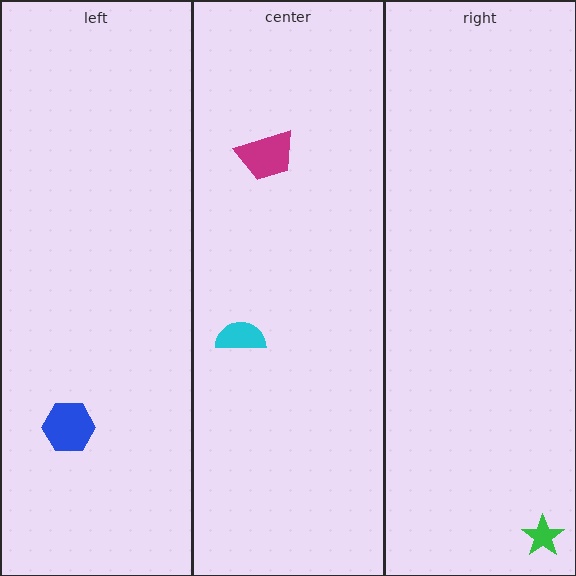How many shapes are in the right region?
1.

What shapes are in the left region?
The blue hexagon.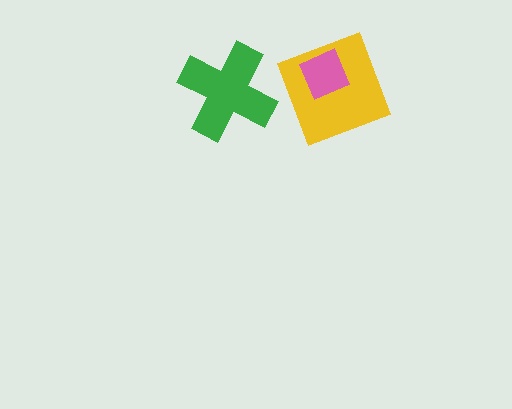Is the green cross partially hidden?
No, no other shape covers it.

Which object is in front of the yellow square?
The pink diamond is in front of the yellow square.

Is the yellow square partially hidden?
Yes, it is partially covered by another shape.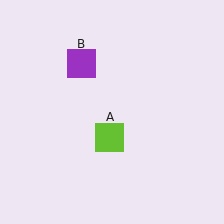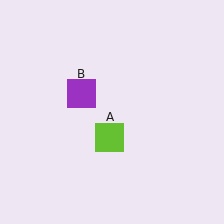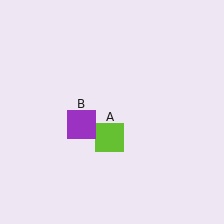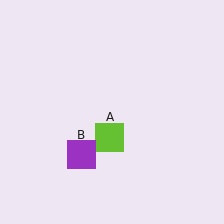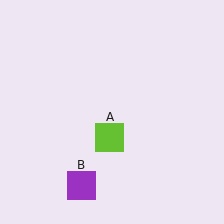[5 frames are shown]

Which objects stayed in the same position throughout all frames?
Lime square (object A) remained stationary.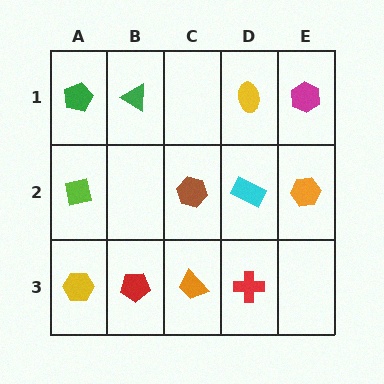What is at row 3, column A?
A yellow hexagon.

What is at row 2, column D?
A cyan rectangle.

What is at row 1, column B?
A green triangle.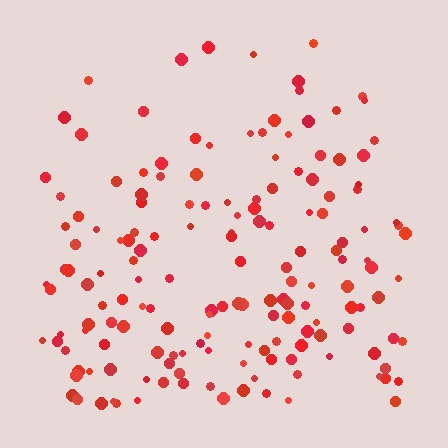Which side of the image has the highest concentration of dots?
The bottom.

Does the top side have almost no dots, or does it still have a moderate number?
Still a moderate number, just noticeably fewer than the bottom.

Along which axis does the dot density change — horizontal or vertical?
Vertical.